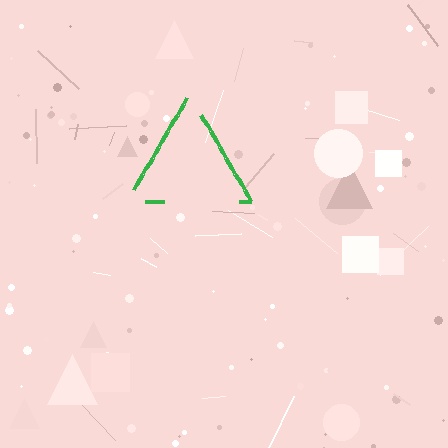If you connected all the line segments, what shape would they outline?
They would outline a triangle.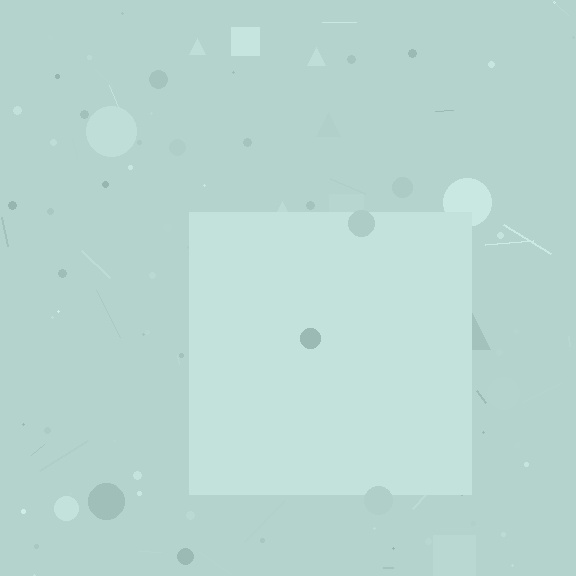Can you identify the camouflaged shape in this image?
The camouflaged shape is a square.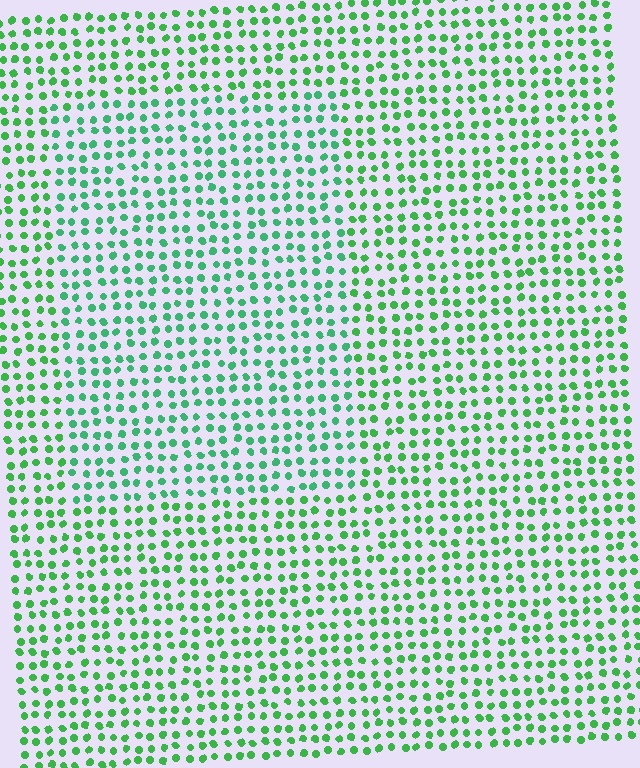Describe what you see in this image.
The image is filled with small green elements in a uniform arrangement. A rectangle-shaped region is visible where the elements are tinted to a slightly different hue, forming a subtle color boundary.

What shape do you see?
I see a rectangle.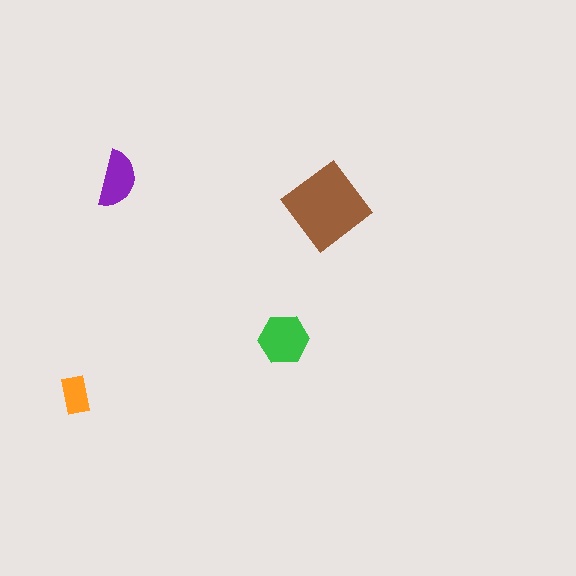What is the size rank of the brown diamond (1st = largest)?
1st.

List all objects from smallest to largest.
The orange rectangle, the purple semicircle, the green hexagon, the brown diamond.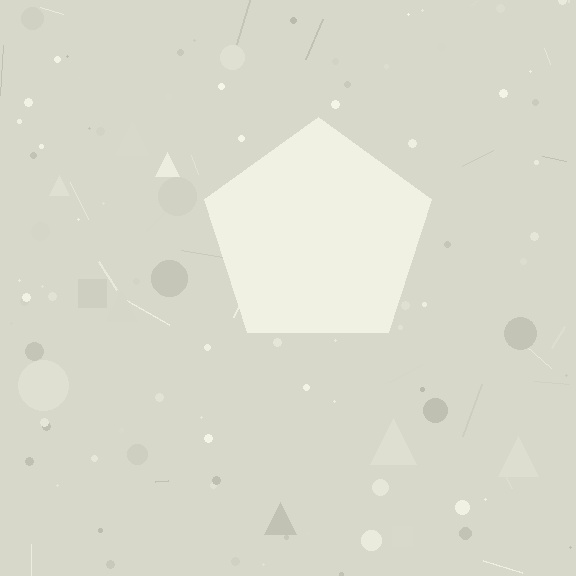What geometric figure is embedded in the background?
A pentagon is embedded in the background.